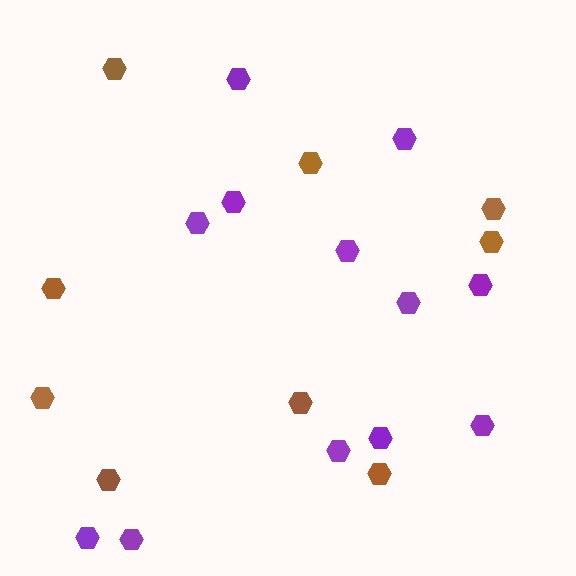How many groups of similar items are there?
There are 2 groups: one group of brown hexagons (9) and one group of purple hexagons (12).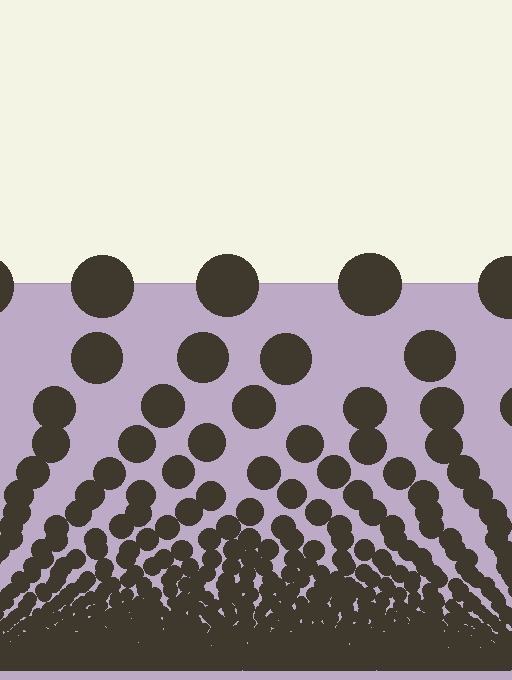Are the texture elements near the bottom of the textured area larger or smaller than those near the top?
Smaller. The gradient is inverted — elements near the bottom are smaller and denser.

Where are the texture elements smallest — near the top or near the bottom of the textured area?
Near the bottom.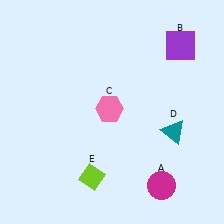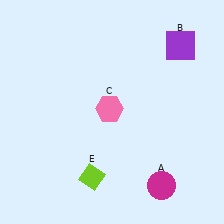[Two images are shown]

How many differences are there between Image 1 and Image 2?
There is 1 difference between the two images.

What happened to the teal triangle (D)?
The teal triangle (D) was removed in Image 2. It was in the bottom-right area of Image 1.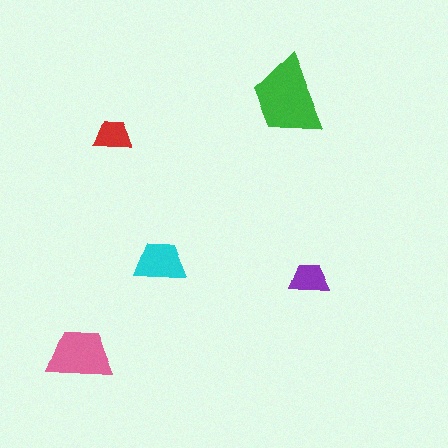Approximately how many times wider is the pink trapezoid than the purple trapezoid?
About 1.5 times wider.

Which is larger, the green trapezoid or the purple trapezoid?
The green one.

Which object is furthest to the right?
The purple trapezoid is rightmost.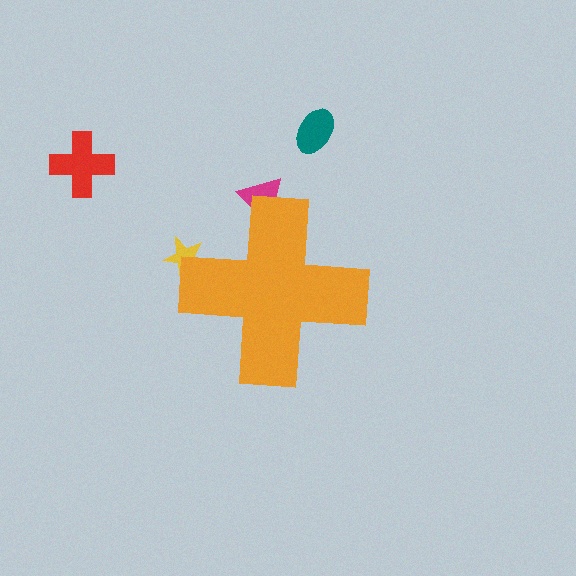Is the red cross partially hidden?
No, the red cross is fully visible.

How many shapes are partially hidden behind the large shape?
2 shapes are partially hidden.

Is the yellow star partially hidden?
Yes, the yellow star is partially hidden behind the orange cross.